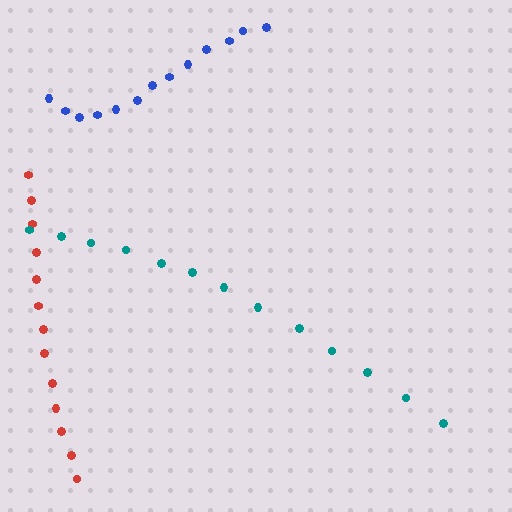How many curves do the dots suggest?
There are 3 distinct paths.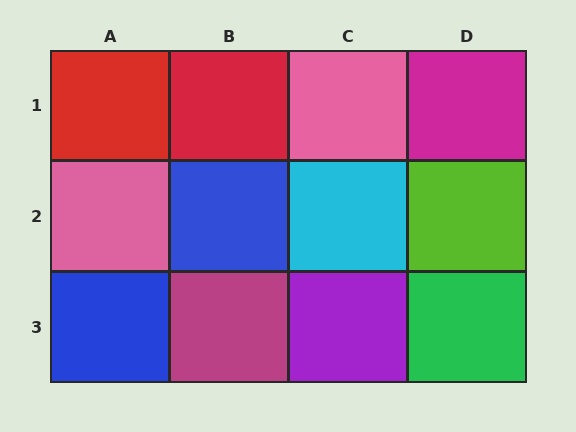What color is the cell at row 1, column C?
Pink.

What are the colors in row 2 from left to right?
Pink, blue, cyan, lime.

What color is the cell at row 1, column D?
Magenta.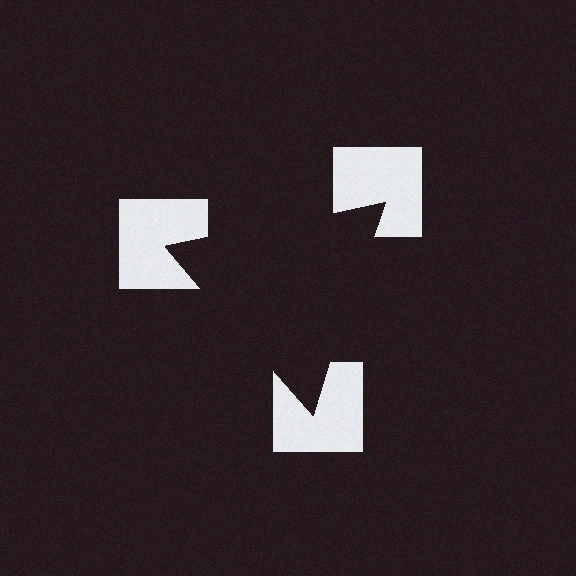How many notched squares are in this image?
There are 3 — one at each vertex of the illusory triangle.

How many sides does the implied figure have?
3 sides.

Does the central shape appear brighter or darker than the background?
It typically appears slightly darker than the background, even though no actual brightness change is drawn.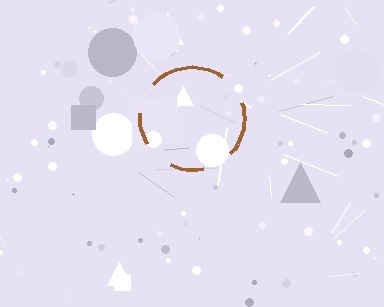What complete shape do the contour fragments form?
The contour fragments form a circle.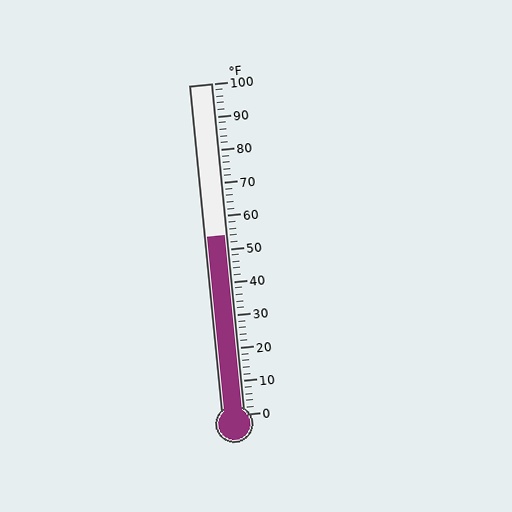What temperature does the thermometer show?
The thermometer shows approximately 54°F.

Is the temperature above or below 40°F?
The temperature is above 40°F.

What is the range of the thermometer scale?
The thermometer scale ranges from 0°F to 100°F.